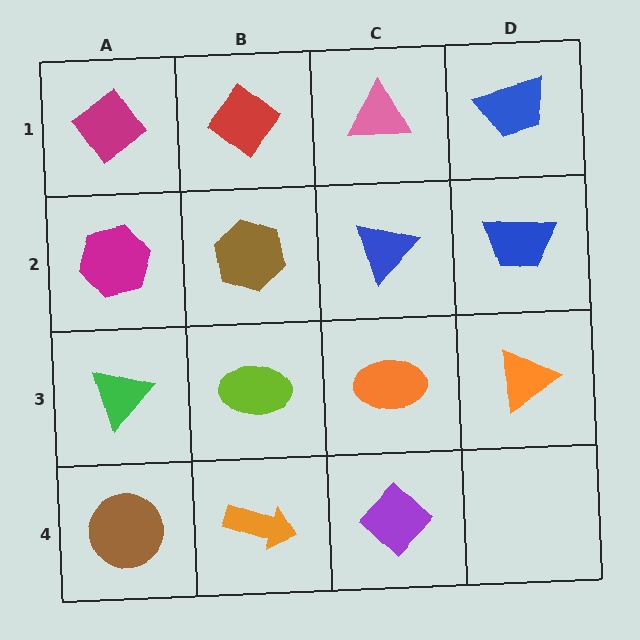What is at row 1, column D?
A blue trapezoid.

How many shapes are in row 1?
4 shapes.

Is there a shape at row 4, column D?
No, that cell is empty.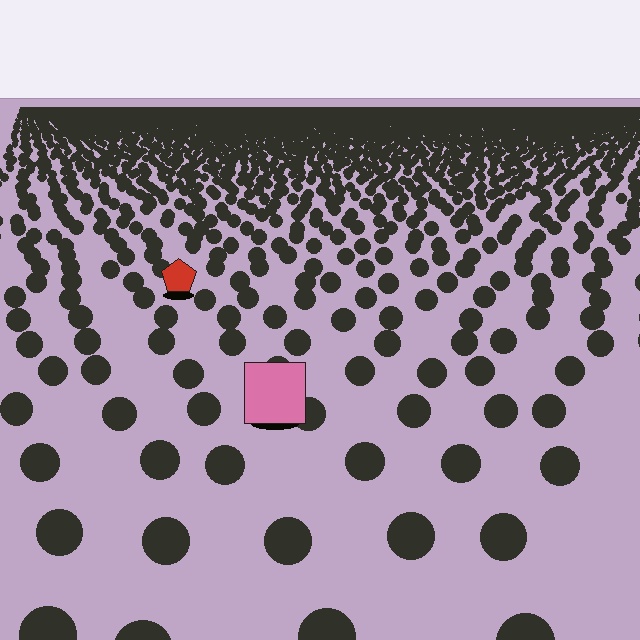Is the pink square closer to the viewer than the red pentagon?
Yes. The pink square is closer — you can tell from the texture gradient: the ground texture is coarser near it.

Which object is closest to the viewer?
The pink square is closest. The texture marks near it are larger and more spread out.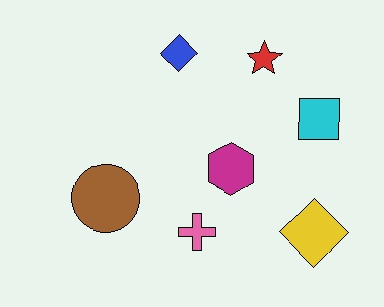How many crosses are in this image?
There is 1 cross.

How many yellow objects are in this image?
There is 1 yellow object.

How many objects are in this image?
There are 7 objects.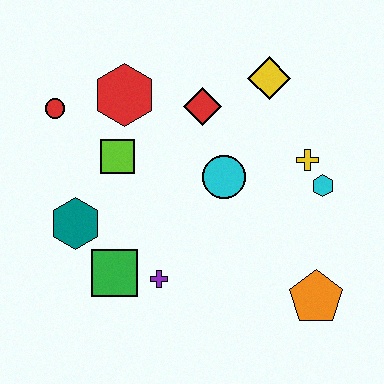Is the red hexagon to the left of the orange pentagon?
Yes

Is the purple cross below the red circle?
Yes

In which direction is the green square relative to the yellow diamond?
The green square is below the yellow diamond.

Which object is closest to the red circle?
The red hexagon is closest to the red circle.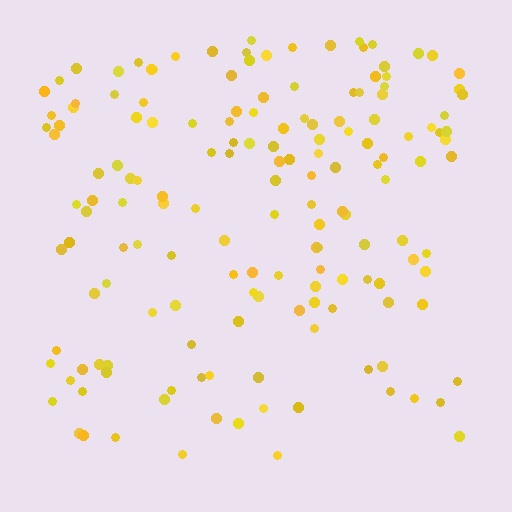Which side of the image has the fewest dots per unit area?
The bottom.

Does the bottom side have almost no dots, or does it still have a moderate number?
Still a moderate number, just noticeably fewer than the top.